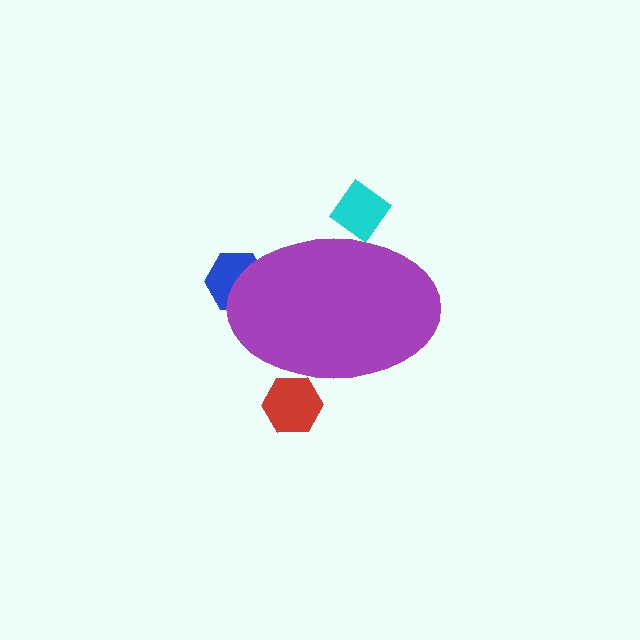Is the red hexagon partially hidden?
Yes, the red hexagon is partially hidden behind the purple ellipse.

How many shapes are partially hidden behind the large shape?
3 shapes are partially hidden.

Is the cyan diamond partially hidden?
Yes, the cyan diamond is partially hidden behind the purple ellipse.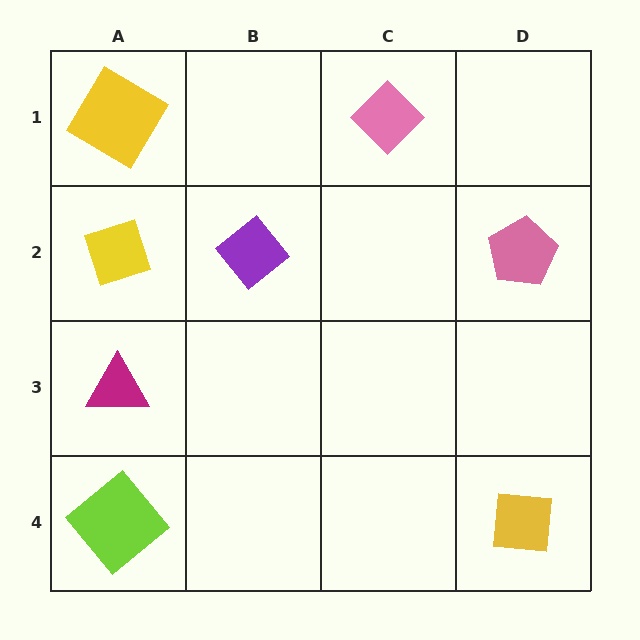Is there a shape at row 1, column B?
No, that cell is empty.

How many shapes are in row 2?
3 shapes.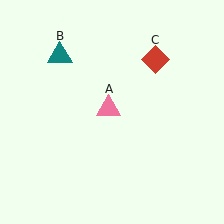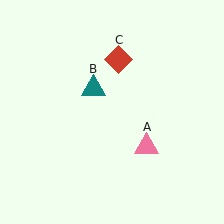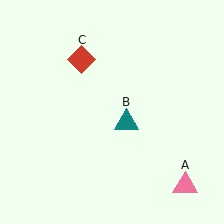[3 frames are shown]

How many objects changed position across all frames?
3 objects changed position: pink triangle (object A), teal triangle (object B), red diamond (object C).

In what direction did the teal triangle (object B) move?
The teal triangle (object B) moved down and to the right.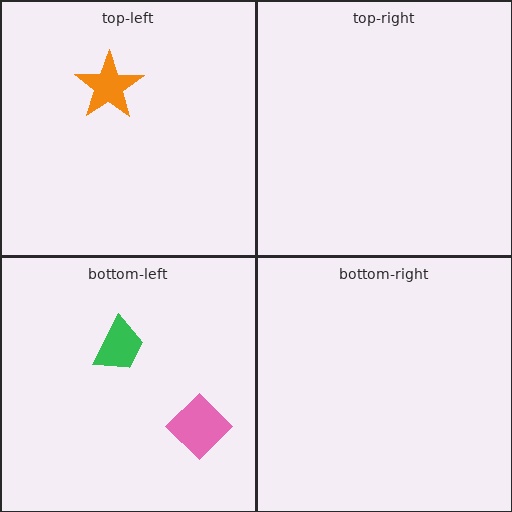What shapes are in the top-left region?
The orange star.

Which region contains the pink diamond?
The bottom-left region.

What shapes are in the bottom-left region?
The pink diamond, the green trapezoid.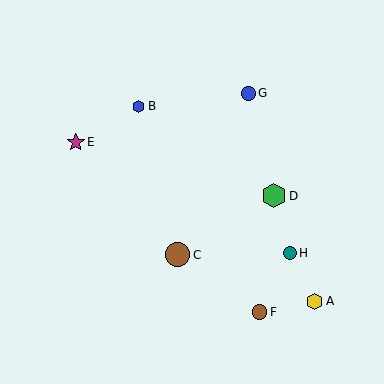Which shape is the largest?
The brown circle (labeled C) is the largest.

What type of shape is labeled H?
Shape H is a teal circle.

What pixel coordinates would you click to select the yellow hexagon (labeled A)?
Click at (315, 301) to select the yellow hexagon A.